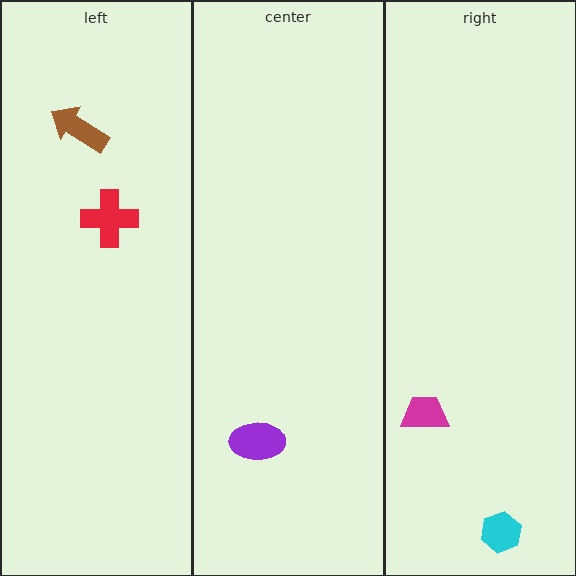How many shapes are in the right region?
2.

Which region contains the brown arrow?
The left region.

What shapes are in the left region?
The red cross, the brown arrow.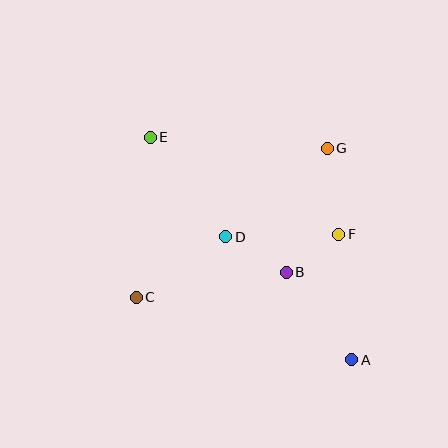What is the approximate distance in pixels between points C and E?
The distance between C and E is approximately 160 pixels.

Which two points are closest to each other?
Points B and F are closest to each other.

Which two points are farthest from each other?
Points A and E are farthest from each other.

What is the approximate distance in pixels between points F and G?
The distance between F and G is approximately 87 pixels.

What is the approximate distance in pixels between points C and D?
The distance between C and D is approximately 108 pixels.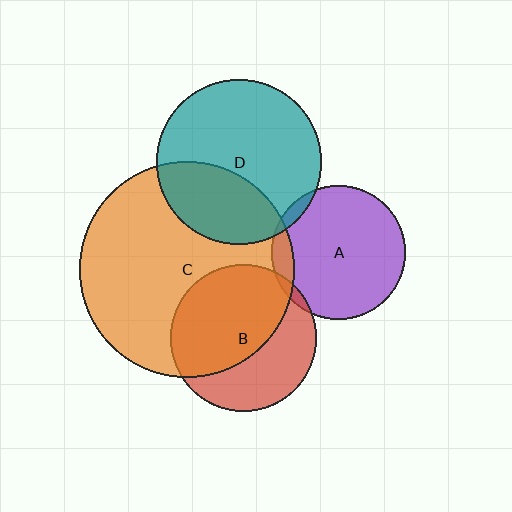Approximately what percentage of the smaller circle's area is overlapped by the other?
Approximately 5%.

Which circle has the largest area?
Circle C (orange).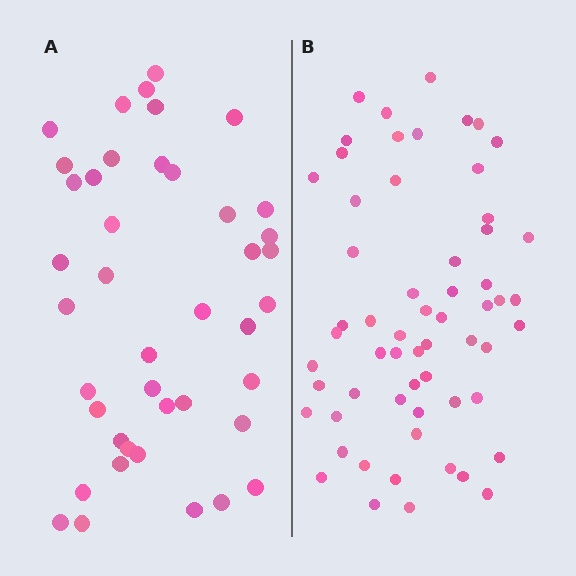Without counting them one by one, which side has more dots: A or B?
Region B (the right region) has more dots.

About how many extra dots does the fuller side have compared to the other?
Region B has approximately 20 more dots than region A.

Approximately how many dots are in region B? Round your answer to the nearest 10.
About 60 dots.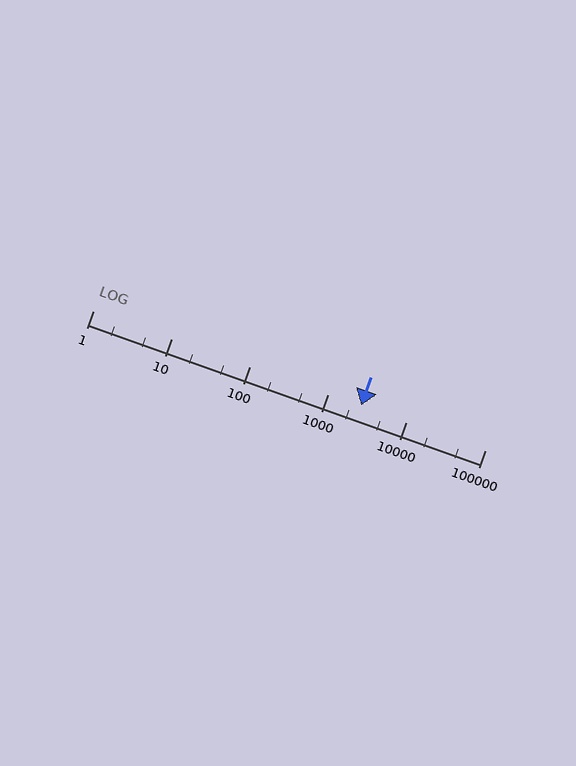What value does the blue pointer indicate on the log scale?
The pointer indicates approximately 2600.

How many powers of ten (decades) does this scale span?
The scale spans 5 decades, from 1 to 100000.